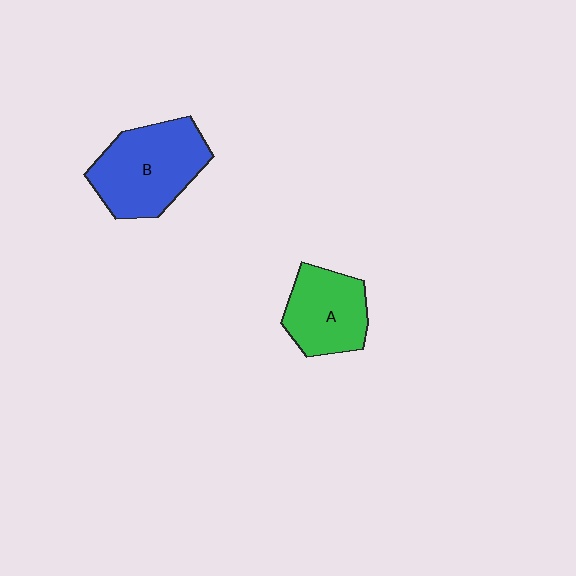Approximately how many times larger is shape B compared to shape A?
Approximately 1.4 times.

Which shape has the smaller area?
Shape A (green).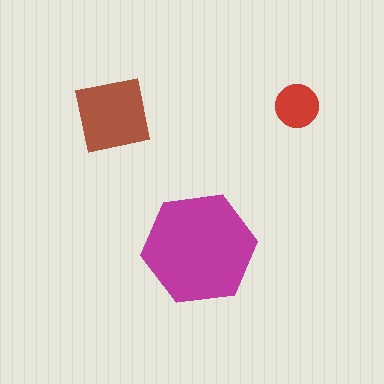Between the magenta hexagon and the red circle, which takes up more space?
The magenta hexagon.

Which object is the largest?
The magenta hexagon.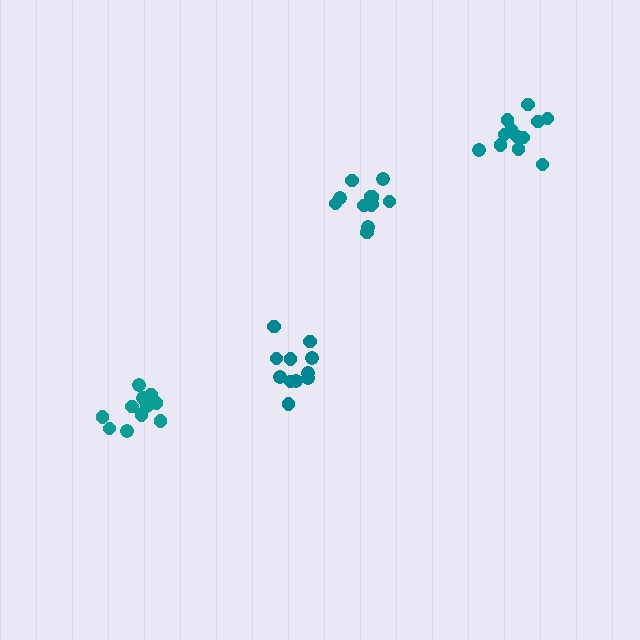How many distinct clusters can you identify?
There are 4 distinct clusters.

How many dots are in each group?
Group 1: 11 dots, Group 2: 12 dots, Group 3: 12 dots, Group 4: 11 dots (46 total).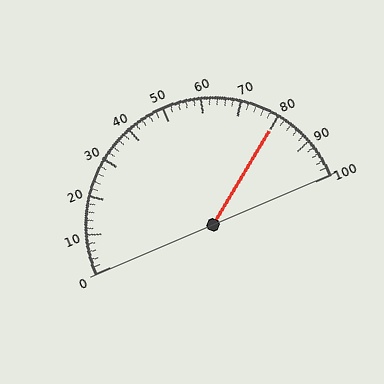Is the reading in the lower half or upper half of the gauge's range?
The reading is in the upper half of the range (0 to 100).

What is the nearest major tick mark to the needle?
The nearest major tick mark is 80.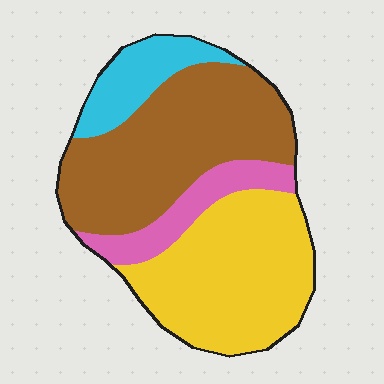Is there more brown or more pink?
Brown.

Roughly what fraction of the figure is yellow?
Yellow takes up between a third and a half of the figure.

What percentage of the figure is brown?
Brown takes up about two fifths (2/5) of the figure.